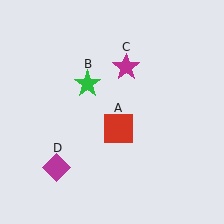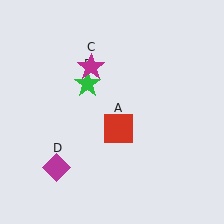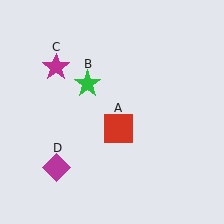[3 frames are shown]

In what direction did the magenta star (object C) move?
The magenta star (object C) moved left.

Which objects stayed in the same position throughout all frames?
Red square (object A) and green star (object B) and magenta diamond (object D) remained stationary.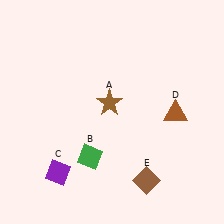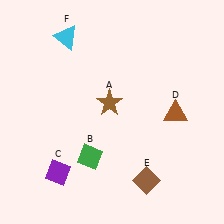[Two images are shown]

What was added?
A cyan triangle (F) was added in Image 2.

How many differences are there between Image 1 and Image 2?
There is 1 difference between the two images.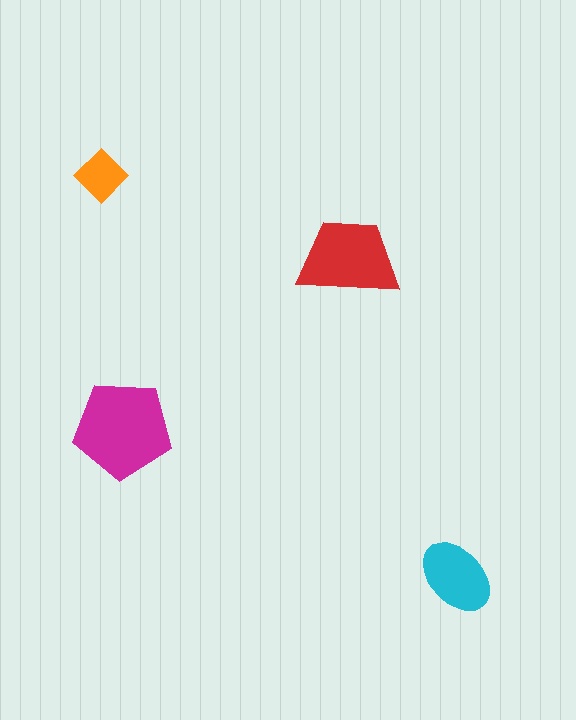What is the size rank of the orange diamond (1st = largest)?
4th.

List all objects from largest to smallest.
The magenta pentagon, the red trapezoid, the cyan ellipse, the orange diamond.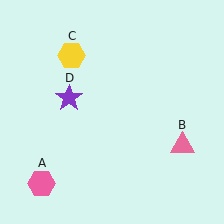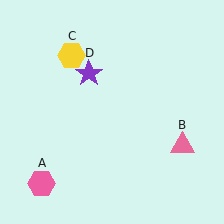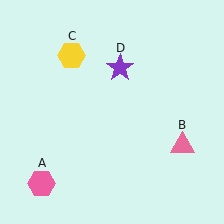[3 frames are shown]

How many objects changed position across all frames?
1 object changed position: purple star (object D).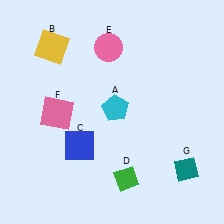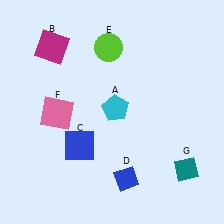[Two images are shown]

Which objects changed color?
B changed from yellow to magenta. D changed from green to blue. E changed from pink to lime.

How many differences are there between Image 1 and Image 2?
There are 3 differences between the two images.